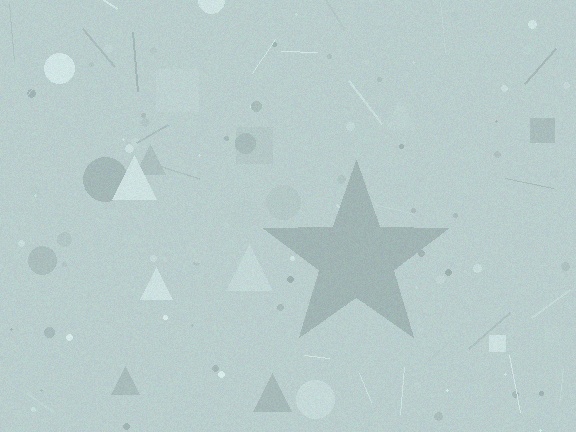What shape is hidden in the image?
A star is hidden in the image.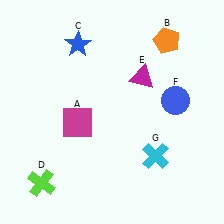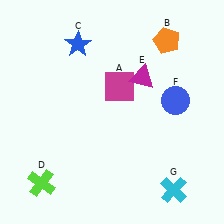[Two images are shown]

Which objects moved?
The objects that moved are: the magenta square (A), the cyan cross (G).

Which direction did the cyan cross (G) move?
The cyan cross (G) moved down.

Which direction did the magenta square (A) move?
The magenta square (A) moved right.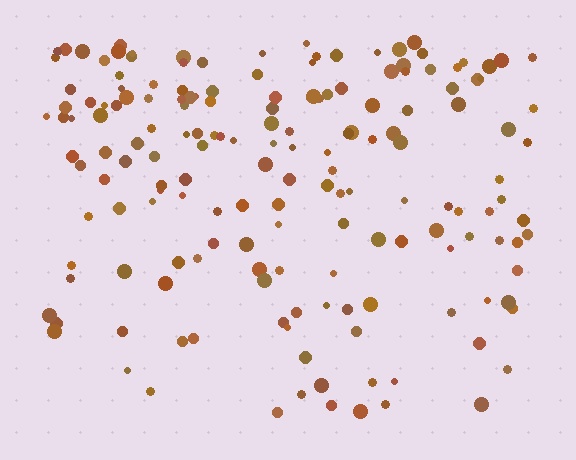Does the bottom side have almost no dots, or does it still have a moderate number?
Still a moderate number, just noticeably fewer than the top.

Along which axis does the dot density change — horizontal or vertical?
Vertical.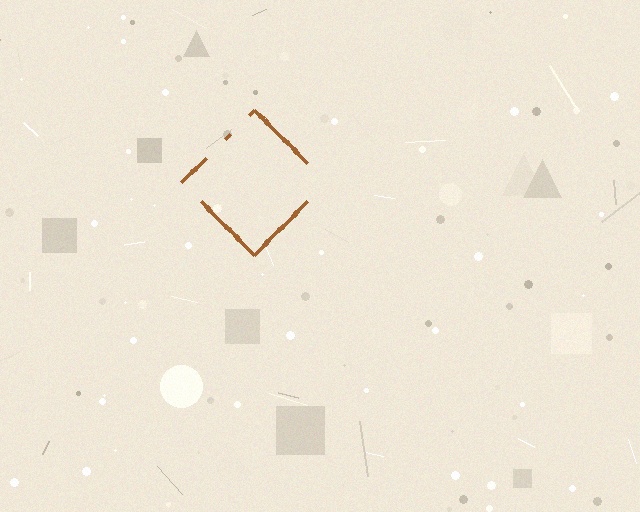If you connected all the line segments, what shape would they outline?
They would outline a diamond.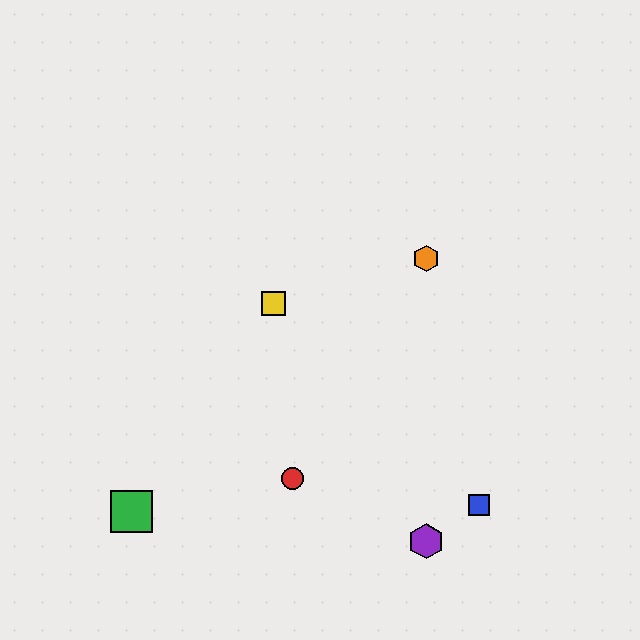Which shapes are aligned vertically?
The purple hexagon, the orange hexagon are aligned vertically.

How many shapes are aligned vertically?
2 shapes (the purple hexagon, the orange hexagon) are aligned vertically.